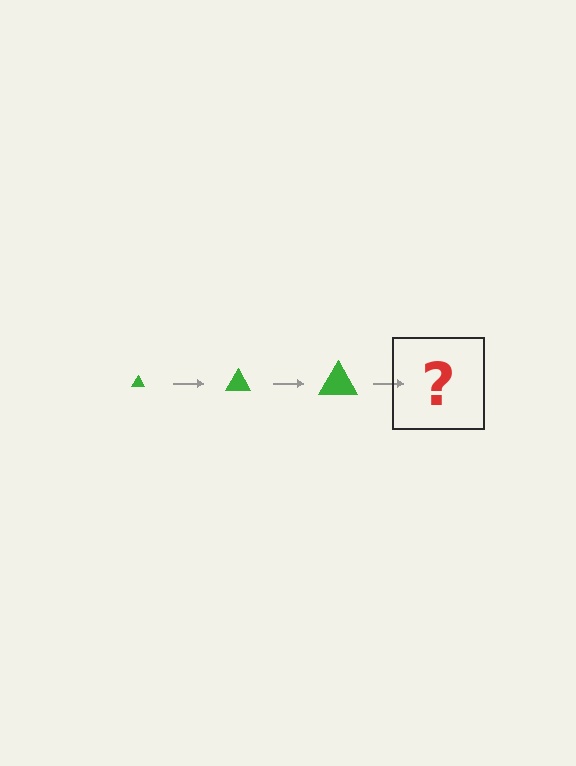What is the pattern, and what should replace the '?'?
The pattern is that the triangle gets progressively larger each step. The '?' should be a green triangle, larger than the previous one.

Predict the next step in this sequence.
The next step is a green triangle, larger than the previous one.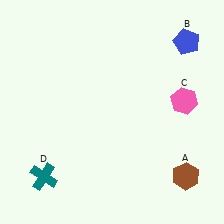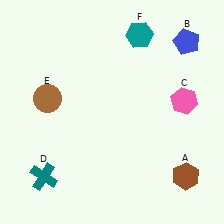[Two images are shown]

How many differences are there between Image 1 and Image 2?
There are 2 differences between the two images.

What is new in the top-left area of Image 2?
A brown circle (E) was added in the top-left area of Image 2.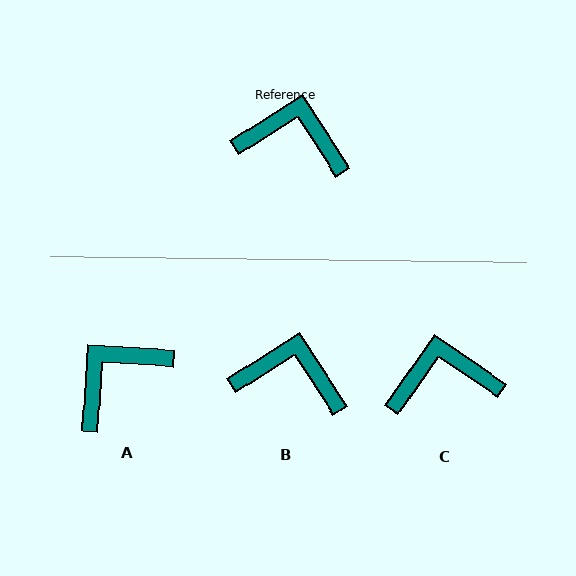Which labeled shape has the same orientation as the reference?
B.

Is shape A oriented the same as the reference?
No, it is off by about 54 degrees.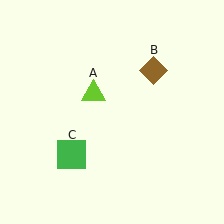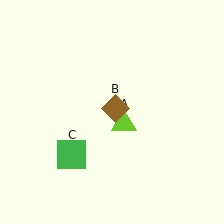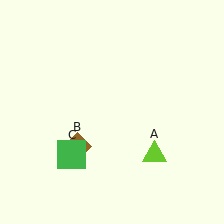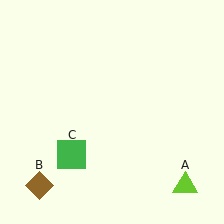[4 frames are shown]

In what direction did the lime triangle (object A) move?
The lime triangle (object A) moved down and to the right.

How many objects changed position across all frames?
2 objects changed position: lime triangle (object A), brown diamond (object B).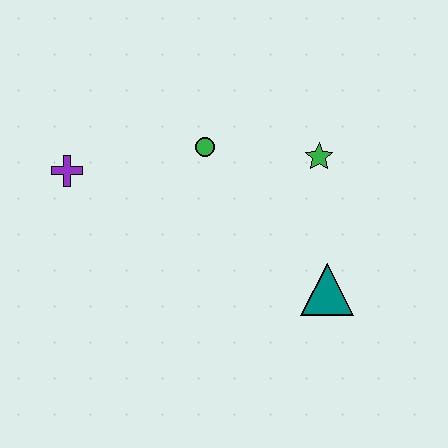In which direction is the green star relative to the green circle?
The green star is to the right of the green circle.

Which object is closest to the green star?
The green circle is closest to the green star.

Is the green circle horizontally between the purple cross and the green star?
Yes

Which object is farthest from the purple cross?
The teal triangle is farthest from the purple cross.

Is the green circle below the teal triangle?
No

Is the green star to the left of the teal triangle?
Yes